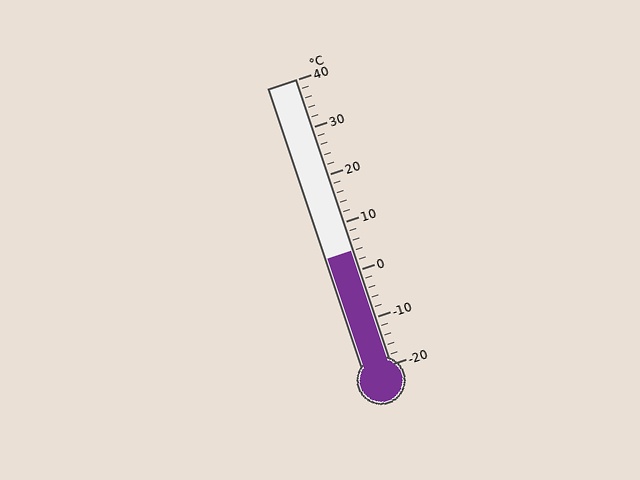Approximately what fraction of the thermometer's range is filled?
The thermometer is filled to approximately 40% of its range.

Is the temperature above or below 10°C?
The temperature is below 10°C.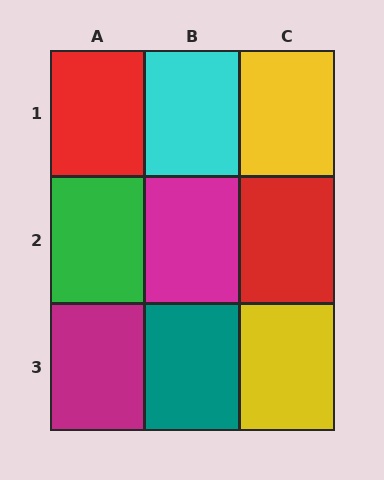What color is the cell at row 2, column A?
Green.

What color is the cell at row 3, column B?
Teal.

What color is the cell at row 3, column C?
Yellow.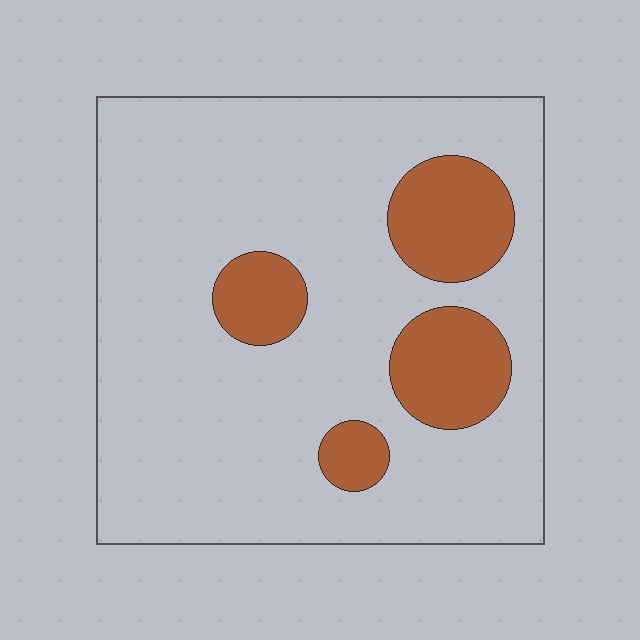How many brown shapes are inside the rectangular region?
4.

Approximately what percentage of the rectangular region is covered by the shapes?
Approximately 20%.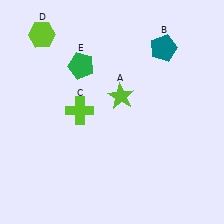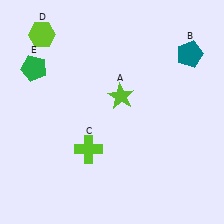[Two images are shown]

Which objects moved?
The objects that moved are: the teal pentagon (B), the lime cross (C), the green pentagon (E).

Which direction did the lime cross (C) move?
The lime cross (C) moved down.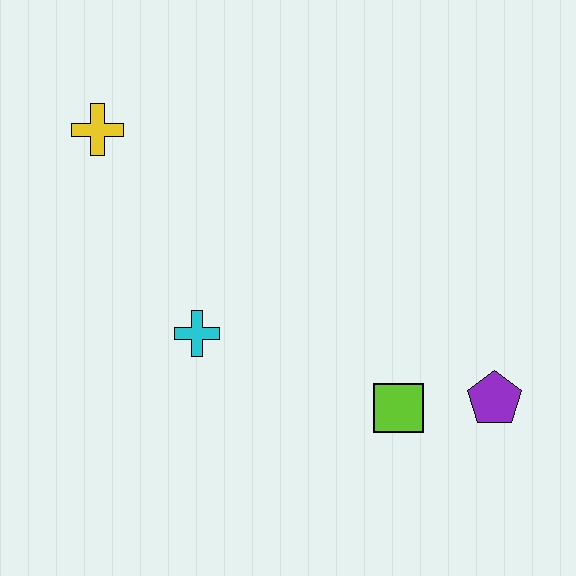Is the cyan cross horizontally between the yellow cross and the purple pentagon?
Yes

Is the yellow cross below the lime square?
No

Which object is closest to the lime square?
The purple pentagon is closest to the lime square.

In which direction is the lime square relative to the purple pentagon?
The lime square is to the left of the purple pentagon.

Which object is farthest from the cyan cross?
The purple pentagon is farthest from the cyan cross.